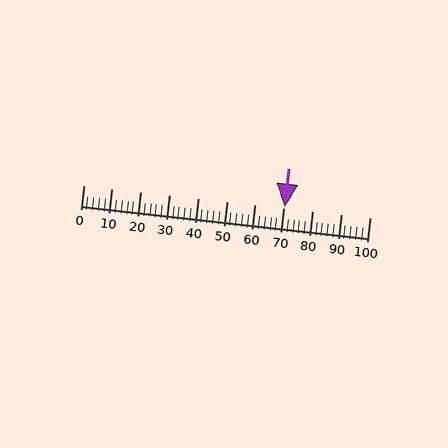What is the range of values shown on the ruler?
The ruler shows values from 0 to 100.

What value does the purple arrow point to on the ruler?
The purple arrow points to approximately 70.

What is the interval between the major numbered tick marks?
The major tick marks are spaced 10 units apart.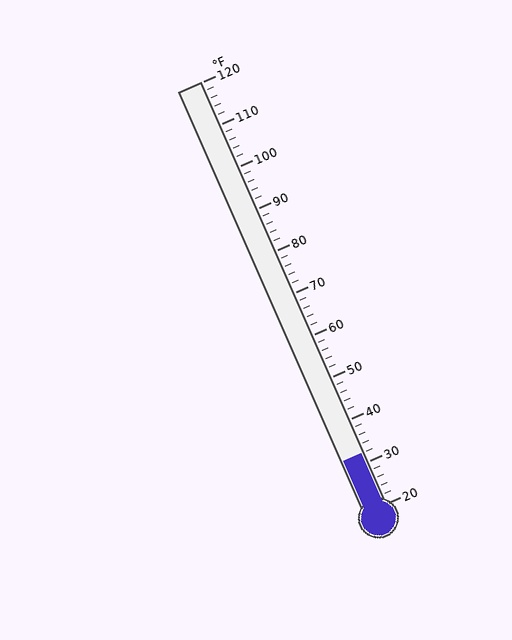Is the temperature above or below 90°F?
The temperature is below 90°F.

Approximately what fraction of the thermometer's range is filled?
The thermometer is filled to approximately 10% of its range.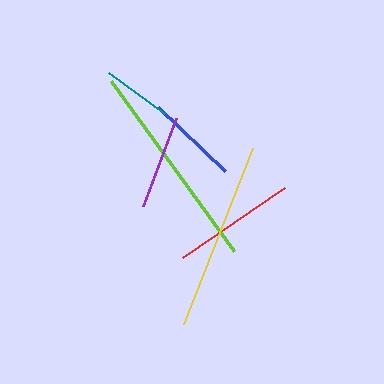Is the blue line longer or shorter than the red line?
The red line is longer than the blue line.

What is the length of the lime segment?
The lime segment is approximately 211 pixels long.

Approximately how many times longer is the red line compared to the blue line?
The red line is approximately 1.3 times the length of the blue line.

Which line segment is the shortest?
The teal line is the shortest at approximately 69 pixels.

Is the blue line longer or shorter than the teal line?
The blue line is longer than the teal line.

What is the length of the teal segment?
The teal segment is approximately 69 pixels long.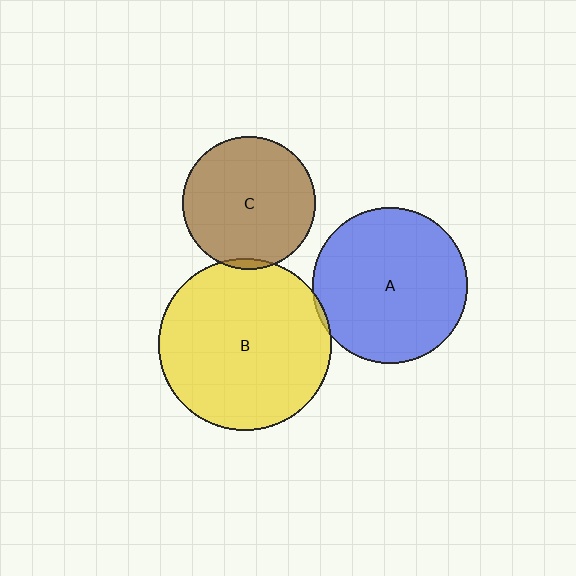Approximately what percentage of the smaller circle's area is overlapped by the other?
Approximately 5%.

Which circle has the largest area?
Circle B (yellow).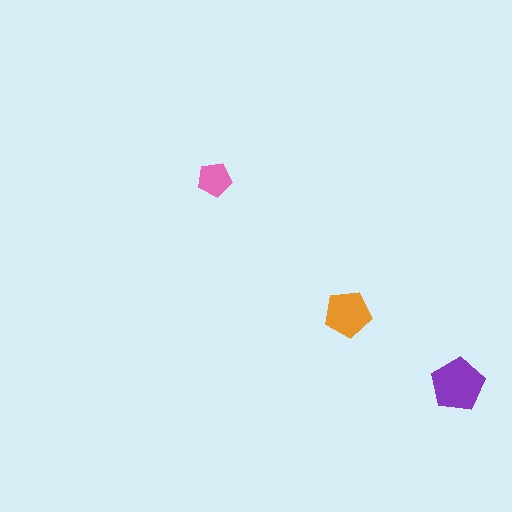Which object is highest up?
The pink pentagon is topmost.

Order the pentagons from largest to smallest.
the purple one, the orange one, the pink one.